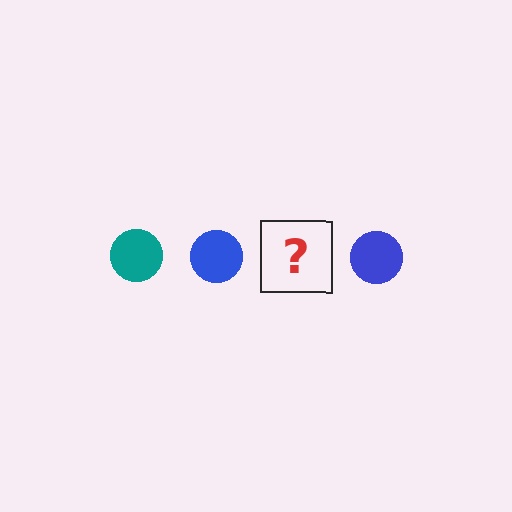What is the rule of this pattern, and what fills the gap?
The rule is that the pattern cycles through teal, blue circles. The gap should be filled with a teal circle.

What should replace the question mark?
The question mark should be replaced with a teal circle.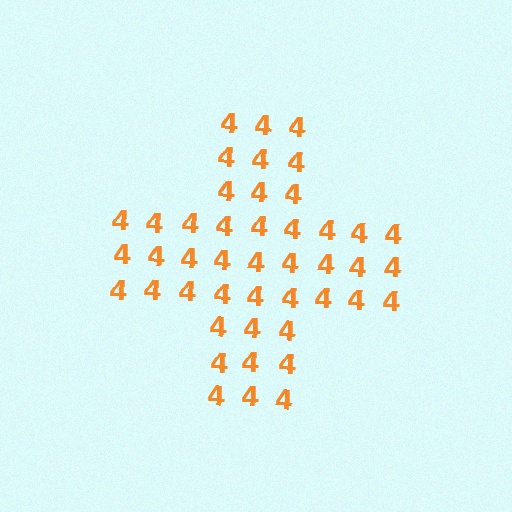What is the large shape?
The large shape is a cross.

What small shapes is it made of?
It is made of small digit 4's.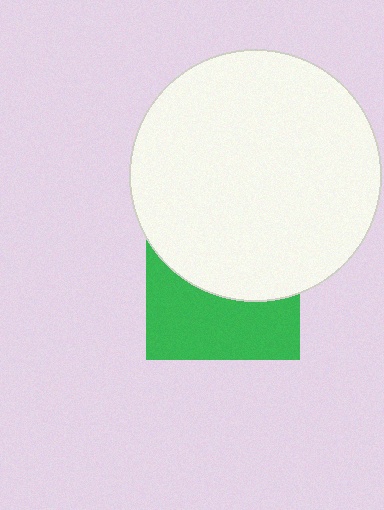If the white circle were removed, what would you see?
You would see the complete green square.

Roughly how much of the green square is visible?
About half of it is visible (roughly 47%).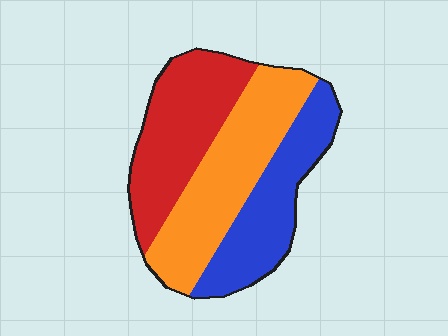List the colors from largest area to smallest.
From largest to smallest: orange, red, blue.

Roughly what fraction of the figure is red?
Red takes up between a sixth and a third of the figure.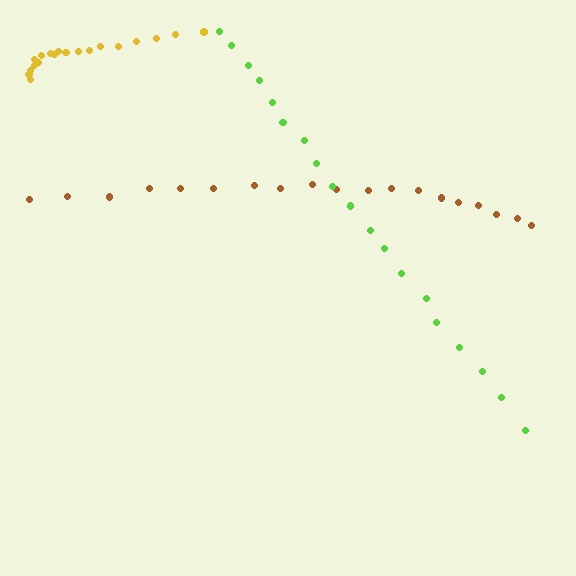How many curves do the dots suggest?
There are 3 distinct paths.